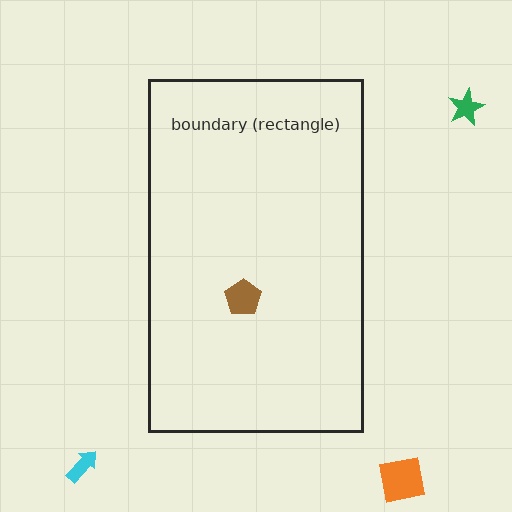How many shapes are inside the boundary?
1 inside, 3 outside.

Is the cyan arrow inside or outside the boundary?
Outside.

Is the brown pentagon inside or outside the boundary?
Inside.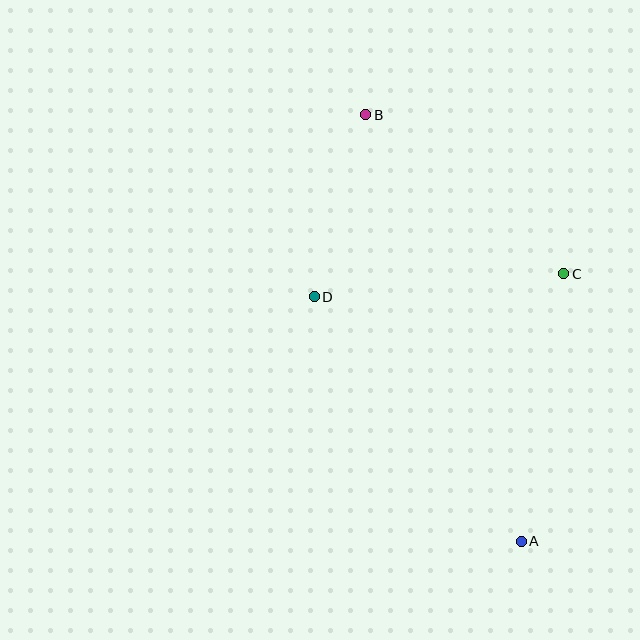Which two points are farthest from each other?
Points A and B are farthest from each other.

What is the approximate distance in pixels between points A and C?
The distance between A and C is approximately 271 pixels.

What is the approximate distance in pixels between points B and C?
The distance between B and C is approximately 254 pixels.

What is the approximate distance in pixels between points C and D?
The distance between C and D is approximately 251 pixels.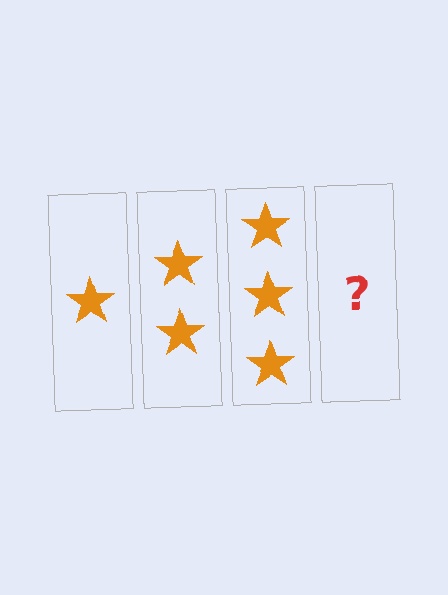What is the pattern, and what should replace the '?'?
The pattern is that each step adds one more star. The '?' should be 4 stars.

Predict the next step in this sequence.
The next step is 4 stars.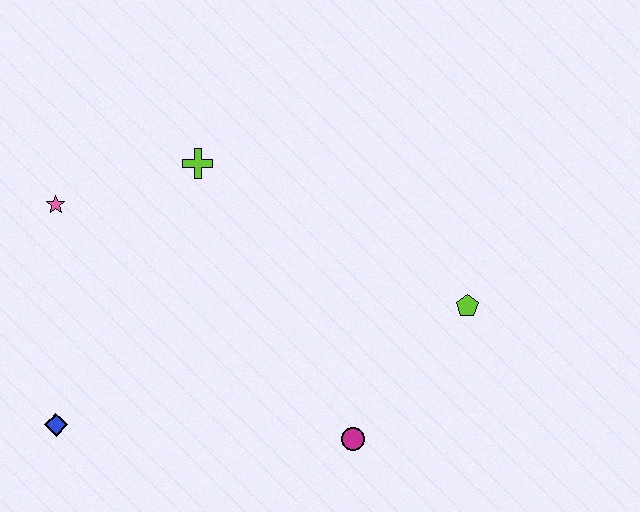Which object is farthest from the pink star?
The lime pentagon is farthest from the pink star.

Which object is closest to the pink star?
The lime cross is closest to the pink star.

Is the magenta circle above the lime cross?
No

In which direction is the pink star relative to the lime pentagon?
The pink star is to the left of the lime pentagon.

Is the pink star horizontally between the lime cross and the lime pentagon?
No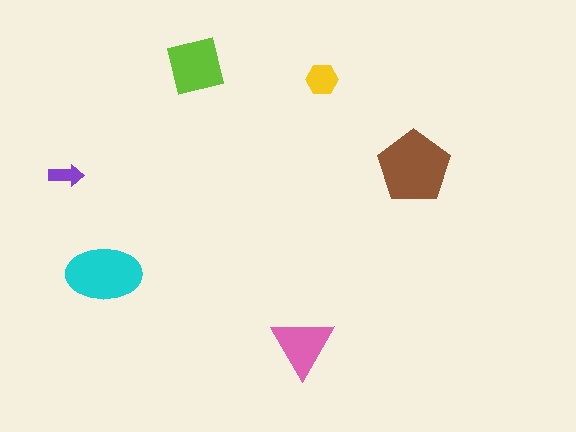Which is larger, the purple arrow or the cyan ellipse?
The cyan ellipse.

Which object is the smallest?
The purple arrow.